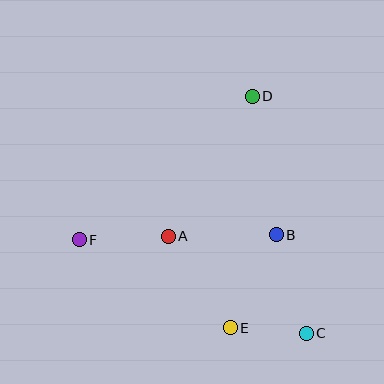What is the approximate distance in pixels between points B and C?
The distance between B and C is approximately 103 pixels.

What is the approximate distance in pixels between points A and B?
The distance between A and B is approximately 108 pixels.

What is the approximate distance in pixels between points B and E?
The distance between B and E is approximately 104 pixels.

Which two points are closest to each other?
Points C and E are closest to each other.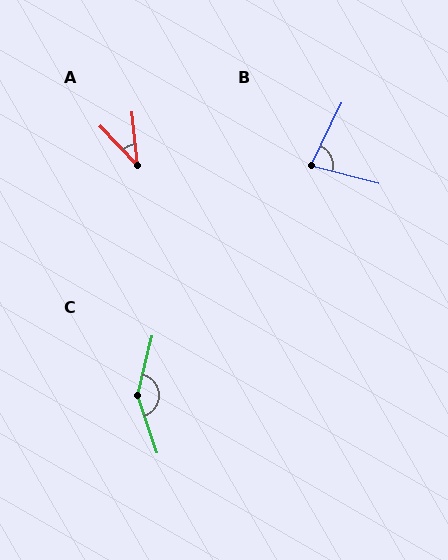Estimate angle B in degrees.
Approximately 79 degrees.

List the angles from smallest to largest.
A (37°), B (79°), C (147°).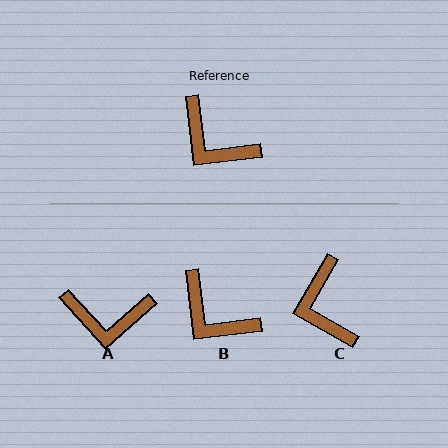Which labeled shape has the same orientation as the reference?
B.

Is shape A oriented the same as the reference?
No, it is off by about 35 degrees.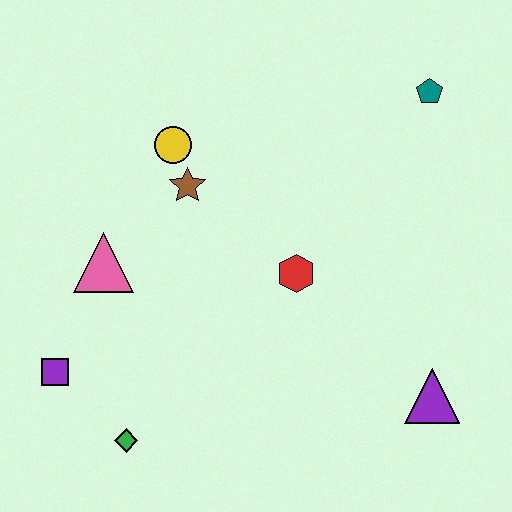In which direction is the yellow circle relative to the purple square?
The yellow circle is above the purple square.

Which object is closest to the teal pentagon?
The red hexagon is closest to the teal pentagon.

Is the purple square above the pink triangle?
No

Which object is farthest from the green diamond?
The teal pentagon is farthest from the green diamond.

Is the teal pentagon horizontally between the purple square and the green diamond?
No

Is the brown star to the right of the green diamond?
Yes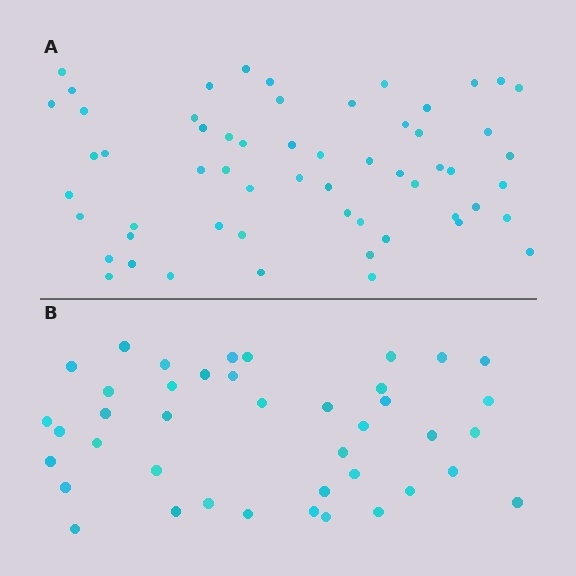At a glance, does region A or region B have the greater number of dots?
Region A (the top region) has more dots.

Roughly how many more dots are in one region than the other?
Region A has approximately 15 more dots than region B.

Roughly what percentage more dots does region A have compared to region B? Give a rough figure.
About 40% more.